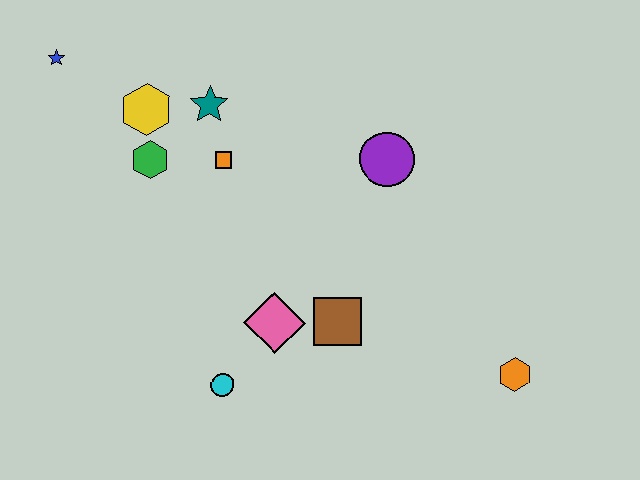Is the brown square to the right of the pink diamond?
Yes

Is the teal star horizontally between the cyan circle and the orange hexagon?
No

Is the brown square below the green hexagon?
Yes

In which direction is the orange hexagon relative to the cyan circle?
The orange hexagon is to the right of the cyan circle.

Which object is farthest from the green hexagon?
The orange hexagon is farthest from the green hexagon.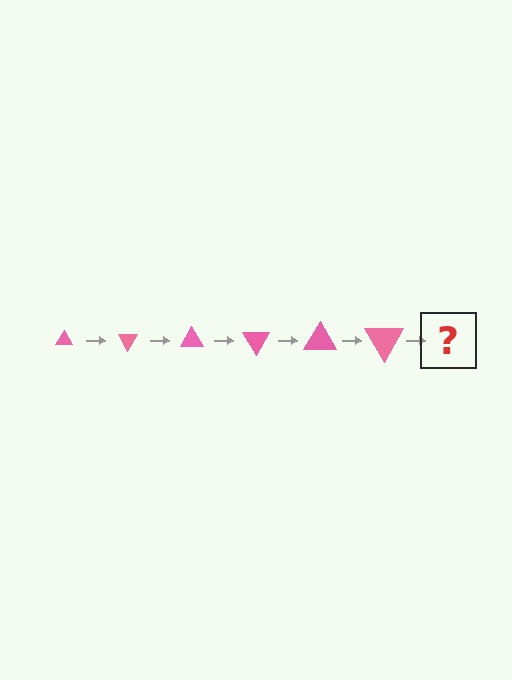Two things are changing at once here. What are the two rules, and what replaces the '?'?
The two rules are that the triangle grows larger each step and it rotates 60 degrees each step. The '?' should be a triangle, larger than the previous one and rotated 360 degrees from the start.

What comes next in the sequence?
The next element should be a triangle, larger than the previous one and rotated 360 degrees from the start.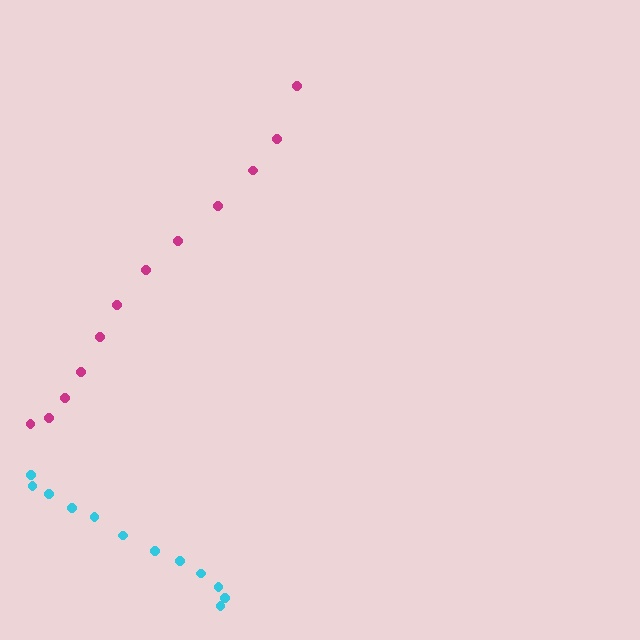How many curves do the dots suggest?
There are 2 distinct paths.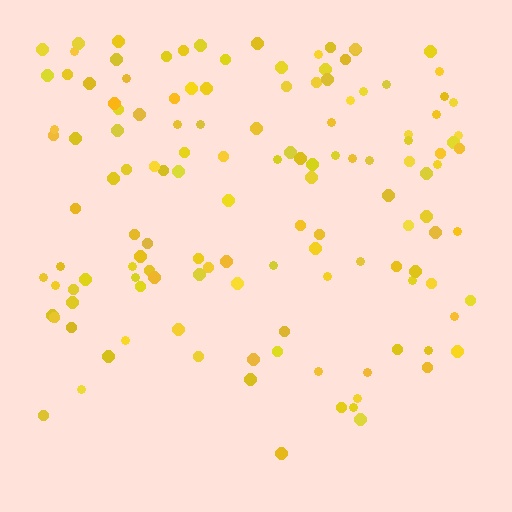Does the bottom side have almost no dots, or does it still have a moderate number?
Still a moderate number, just noticeably fewer than the top.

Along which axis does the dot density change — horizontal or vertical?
Vertical.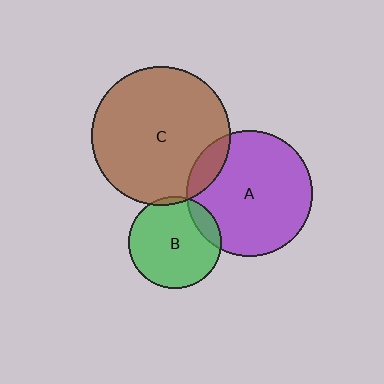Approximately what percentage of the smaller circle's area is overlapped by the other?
Approximately 5%.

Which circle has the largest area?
Circle C (brown).